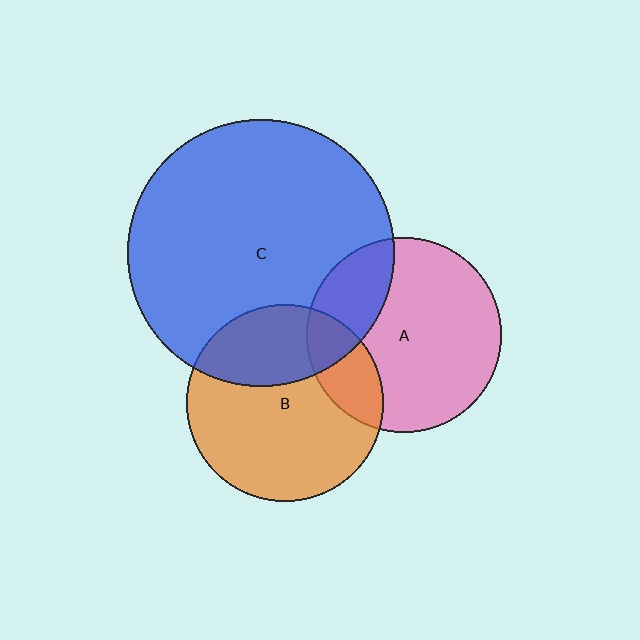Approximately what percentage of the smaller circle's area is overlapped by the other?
Approximately 25%.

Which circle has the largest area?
Circle C (blue).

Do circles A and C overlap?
Yes.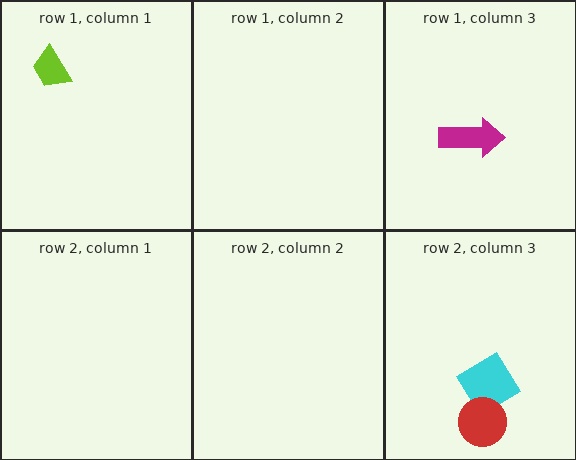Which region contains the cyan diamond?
The row 2, column 3 region.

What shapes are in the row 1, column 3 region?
The magenta arrow.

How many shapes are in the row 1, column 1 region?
1.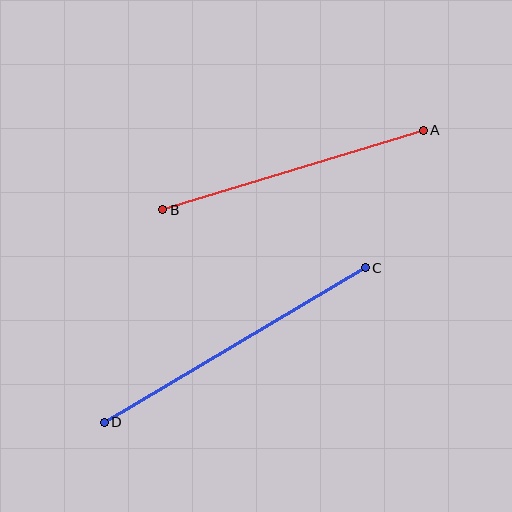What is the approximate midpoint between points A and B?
The midpoint is at approximately (293, 170) pixels.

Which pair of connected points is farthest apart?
Points C and D are farthest apart.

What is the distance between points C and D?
The distance is approximately 303 pixels.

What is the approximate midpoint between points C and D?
The midpoint is at approximately (235, 345) pixels.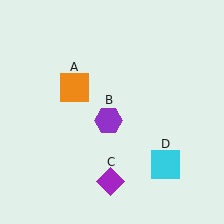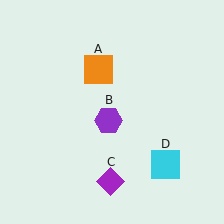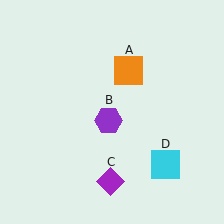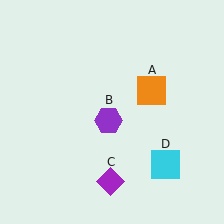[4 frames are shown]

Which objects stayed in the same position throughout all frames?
Purple hexagon (object B) and purple diamond (object C) and cyan square (object D) remained stationary.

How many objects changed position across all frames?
1 object changed position: orange square (object A).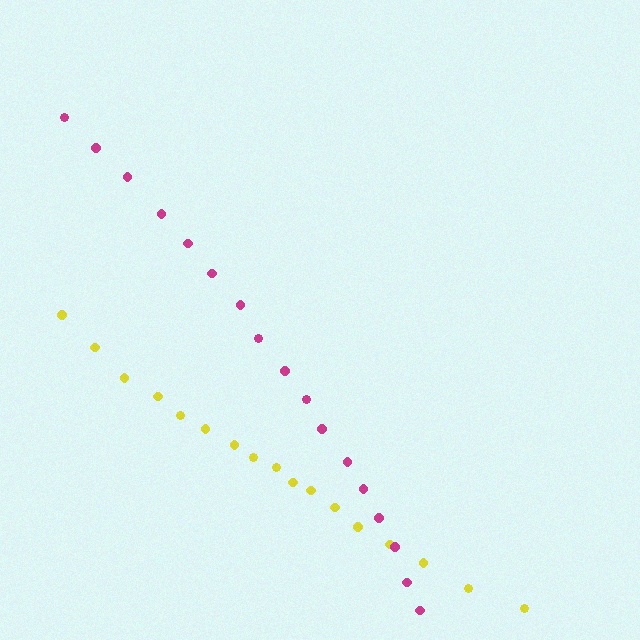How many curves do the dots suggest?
There are 2 distinct paths.